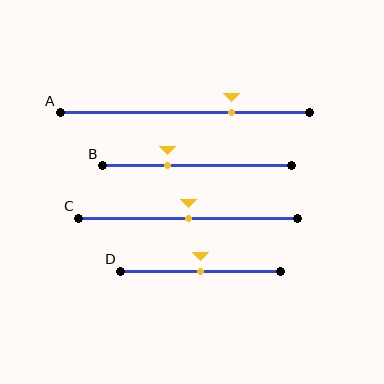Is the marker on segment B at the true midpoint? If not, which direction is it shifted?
No, the marker on segment B is shifted to the left by about 16% of the segment length.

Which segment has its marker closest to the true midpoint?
Segment C has its marker closest to the true midpoint.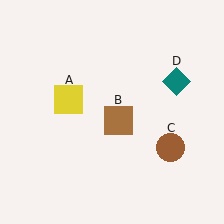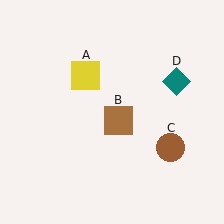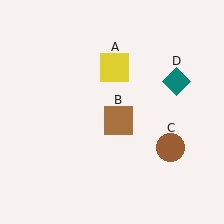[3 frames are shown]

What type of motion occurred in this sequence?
The yellow square (object A) rotated clockwise around the center of the scene.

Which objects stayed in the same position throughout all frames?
Brown square (object B) and brown circle (object C) and teal diamond (object D) remained stationary.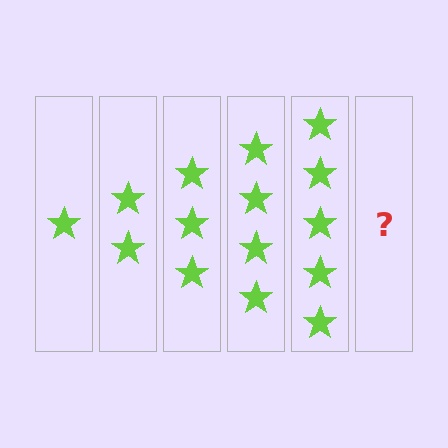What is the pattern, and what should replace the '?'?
The pattern is that each step adds one more star. The '?' should be 6 stars.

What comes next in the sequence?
The next element should be 6 stars.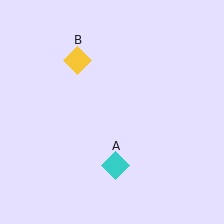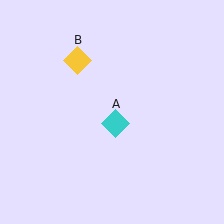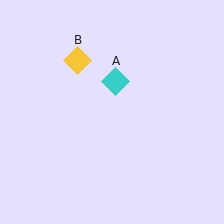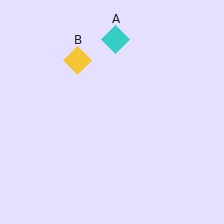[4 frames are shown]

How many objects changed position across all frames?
1 object changed position: cyan diamond (object A).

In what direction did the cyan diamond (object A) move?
The cyan diamond (object A) moved up.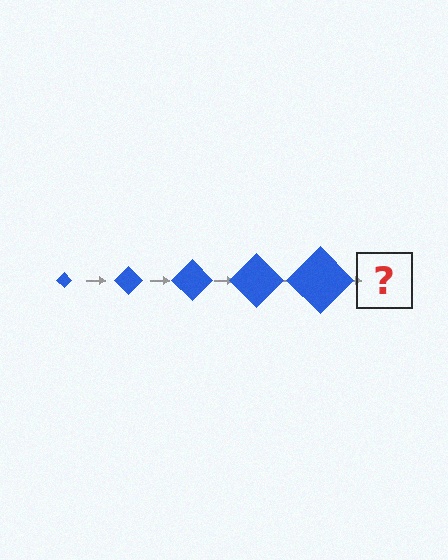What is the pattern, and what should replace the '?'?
The pattern is that the diamond gets progressively larger each step. The '?' should be a blue diamond, larger than the previous one.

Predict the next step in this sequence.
The next step is a blue diamond, larger than the previous one.